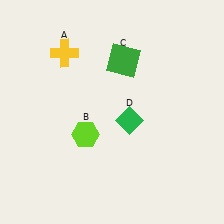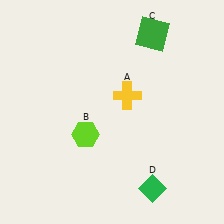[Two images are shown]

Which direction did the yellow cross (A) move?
The yellow cross (A) moved right.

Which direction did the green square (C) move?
The green square (C) moved right.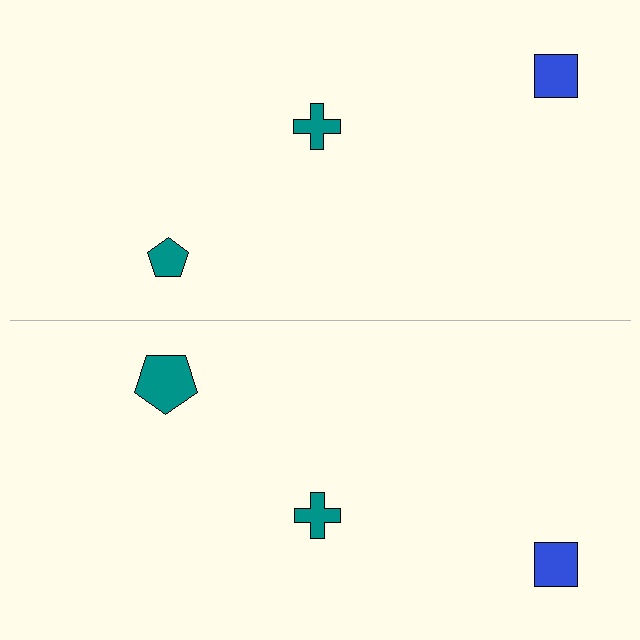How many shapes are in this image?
There are 6 shapes in this image.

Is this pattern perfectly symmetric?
No, the pattern is not perfectly symmetric. The teal pentagon on the bottom side has a different size than its mirror counterpart.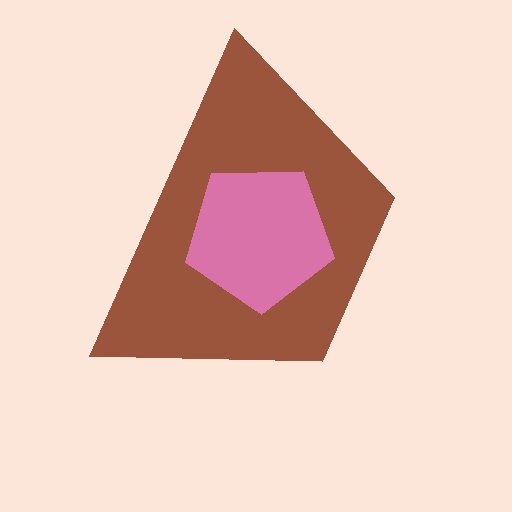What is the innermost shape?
The pink pentagon.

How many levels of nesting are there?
2.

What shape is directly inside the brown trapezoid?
The pink pentagon.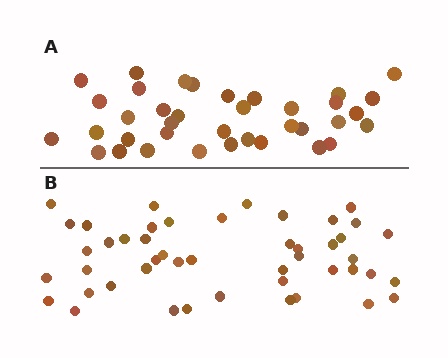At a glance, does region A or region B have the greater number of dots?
Region B (the bottom region) has more dots.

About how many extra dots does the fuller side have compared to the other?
Region B has roughly 10 or so more dots than region A.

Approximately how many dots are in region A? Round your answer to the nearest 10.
About 40 dots. (The exact count is 37, which rounds to 40.)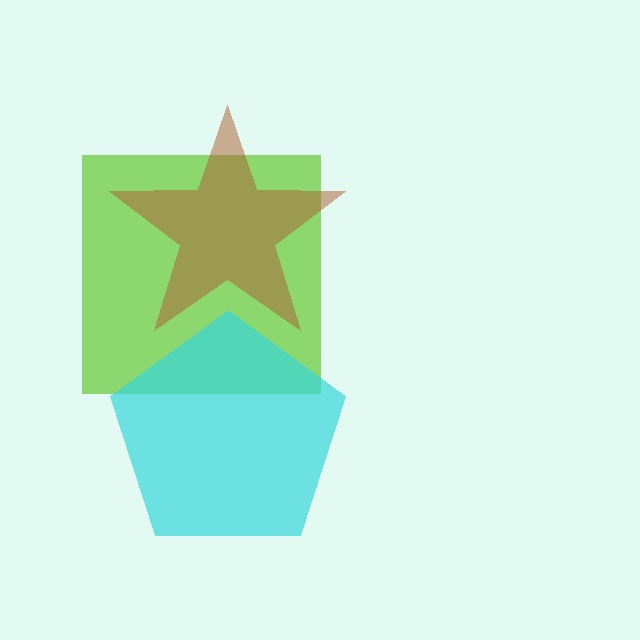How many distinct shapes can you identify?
There are 3 distinct shapes: a lime square, a brown star, a cyan pentagon.